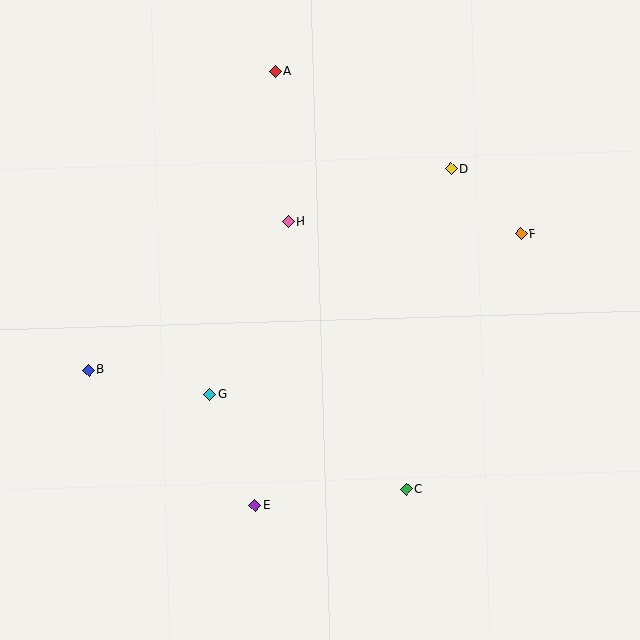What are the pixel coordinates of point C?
Point C is at (406, 489).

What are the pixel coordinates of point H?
Point H is at (288, 222).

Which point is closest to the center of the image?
Point H at (288, 222) is closest to the center.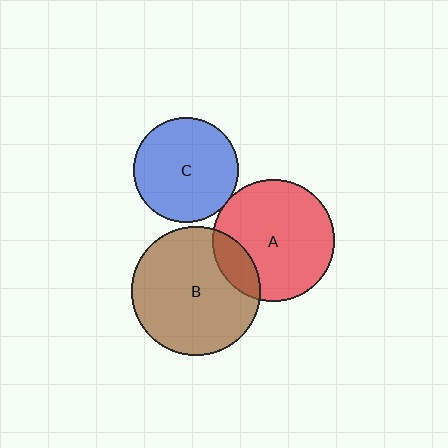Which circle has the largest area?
Circle B (brown).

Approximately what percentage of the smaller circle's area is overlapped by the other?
Approximately 15%.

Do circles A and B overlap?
Yes.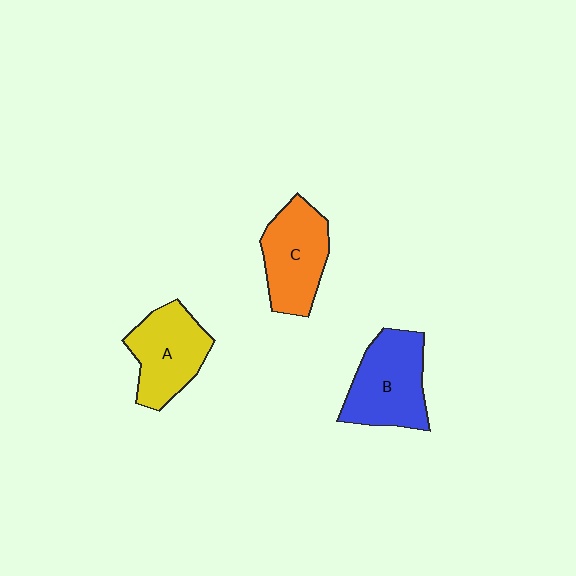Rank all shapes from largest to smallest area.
From largest to smallest: B (blue), C (orange), A (yellow).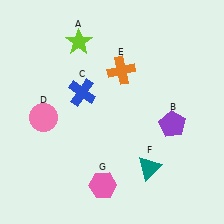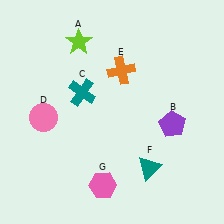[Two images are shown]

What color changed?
The cross (C) changed from blue in Image 1 to teal in Image 2.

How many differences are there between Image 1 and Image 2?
There is 1 difference between the two images.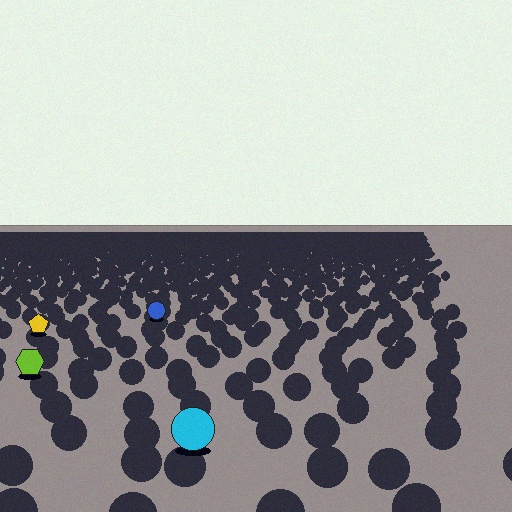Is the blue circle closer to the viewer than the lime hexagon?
No. The lime hexagon is closer — you can tell from the texture gradient: the ground texture is coarser near it.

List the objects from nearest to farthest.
From nearest to farthest: the cyan circle, the lime hexagon, the yellow pentagon, the blue circle.